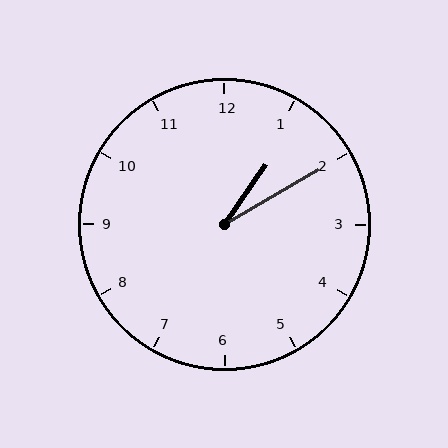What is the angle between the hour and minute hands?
Approximately 25 degrees.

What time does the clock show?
1:10.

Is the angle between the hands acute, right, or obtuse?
It is acute.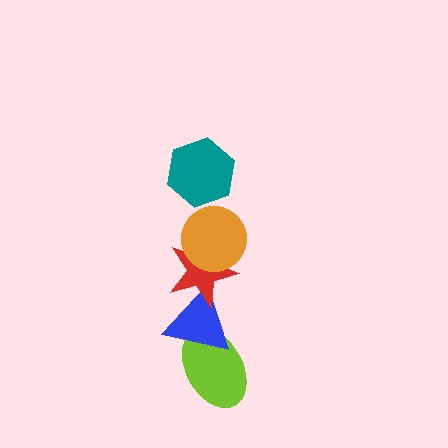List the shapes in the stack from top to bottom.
From top to bottom: the teal hexagon, the orange circle, the red star, the blue triangle, the lime ellipse.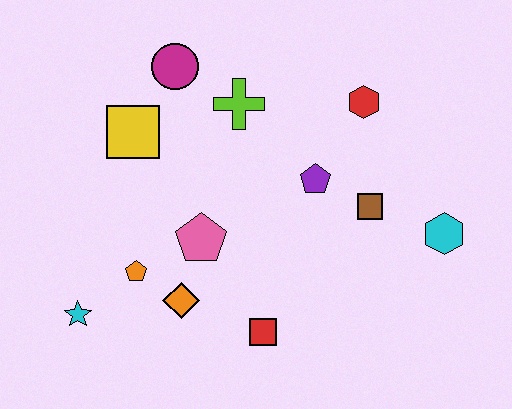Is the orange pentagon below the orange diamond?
No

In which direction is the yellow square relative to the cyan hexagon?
The yellow square is to the left of the cyan hexagon.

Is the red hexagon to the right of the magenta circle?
Yes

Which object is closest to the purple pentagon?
The brown square is closest to the purple pentagon.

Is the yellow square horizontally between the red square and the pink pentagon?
No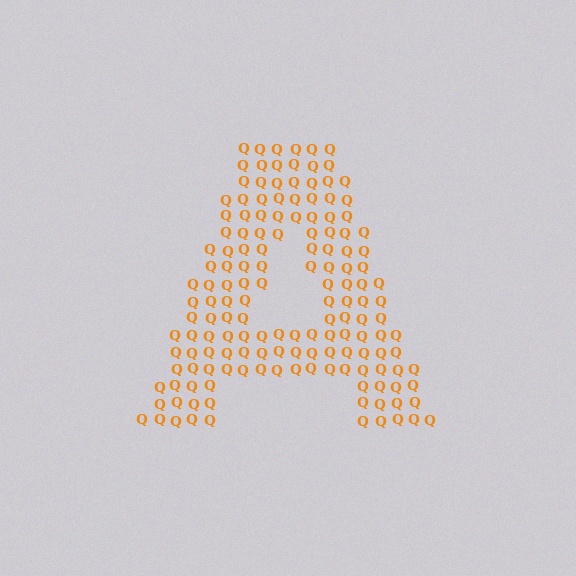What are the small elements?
The small elements are letter Q's.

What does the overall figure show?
The overall figure shows the letter A.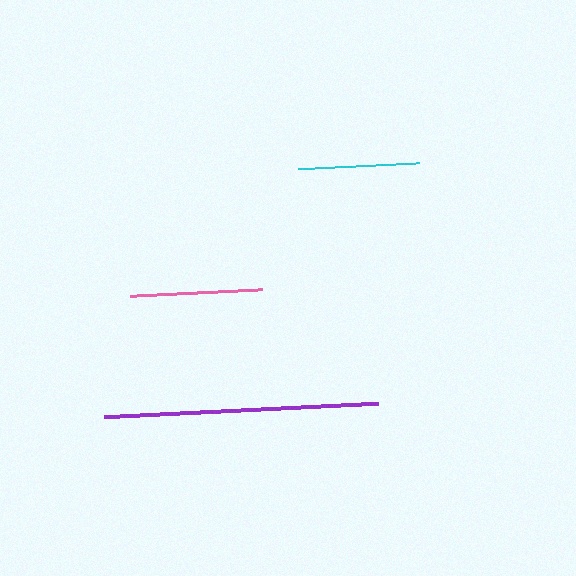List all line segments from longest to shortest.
From longest to shortest: purple, pink, cyan.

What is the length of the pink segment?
The pink segment is approximately 132 pixels long.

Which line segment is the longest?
The purple line is the longest at approximately 275 pixels.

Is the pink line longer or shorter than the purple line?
The purple line is longer than the pink line.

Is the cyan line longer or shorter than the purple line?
The purple line is longer than the cyan line.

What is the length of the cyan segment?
The cyan segment is approximately 121 pixels long.